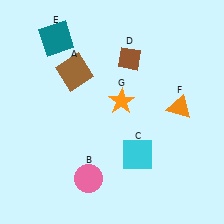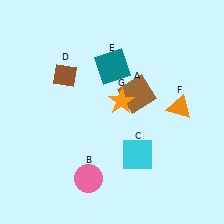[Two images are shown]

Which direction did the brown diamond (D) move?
The brown diamond (D) moved left.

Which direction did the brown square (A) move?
The brown square (A) moved right.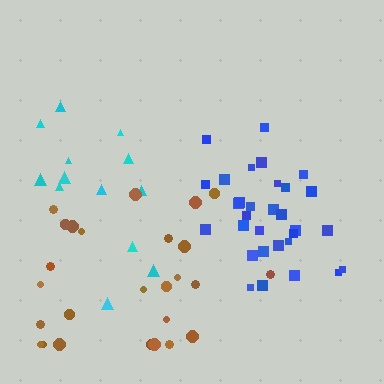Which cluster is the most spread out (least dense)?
Cyan.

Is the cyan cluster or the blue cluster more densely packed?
Blue.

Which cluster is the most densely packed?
Blue.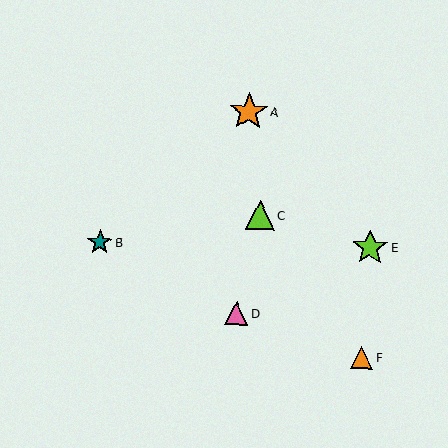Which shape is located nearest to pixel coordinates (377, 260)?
The lime star (labeled E) at (370, 248) is nearest to that location.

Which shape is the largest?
The orange star (labeled A) is the largest.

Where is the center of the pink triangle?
The center of the pink triangle is at (236, 314).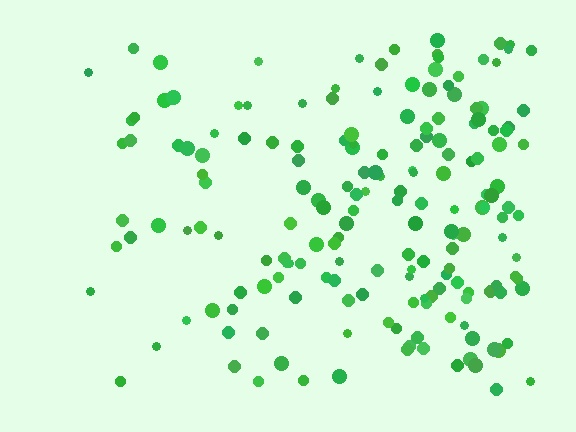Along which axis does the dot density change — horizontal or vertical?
Horizontal.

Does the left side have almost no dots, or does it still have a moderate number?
Still a moderate number, just noticeably fewer than the right.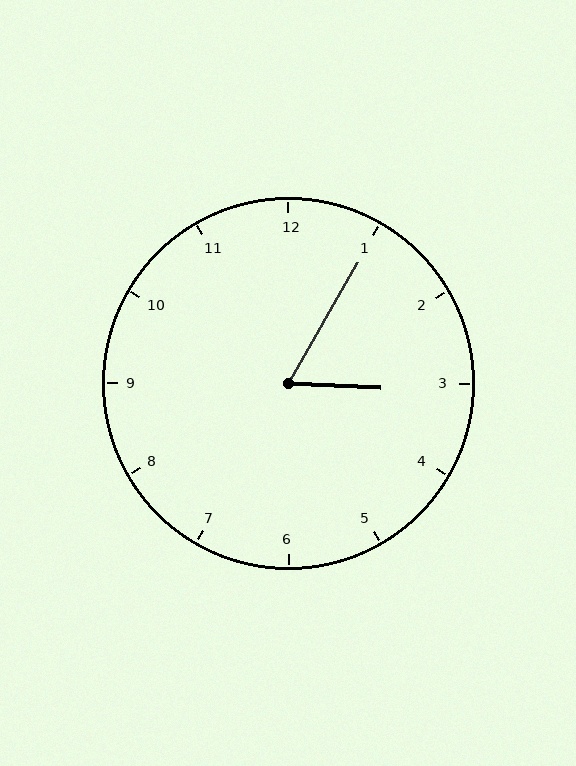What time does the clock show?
3:05.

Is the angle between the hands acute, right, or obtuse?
It is acute.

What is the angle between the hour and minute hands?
Approximately 62 degrees.